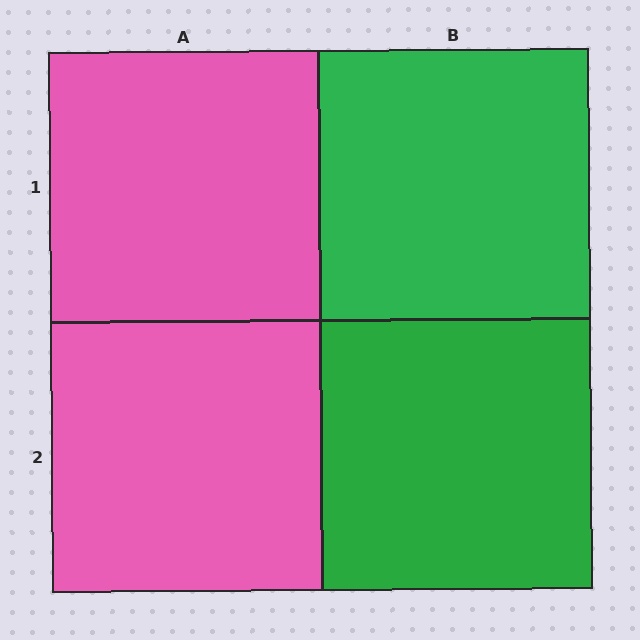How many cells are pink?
2 cells are pink.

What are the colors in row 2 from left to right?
Pink, green.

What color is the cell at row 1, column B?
Green.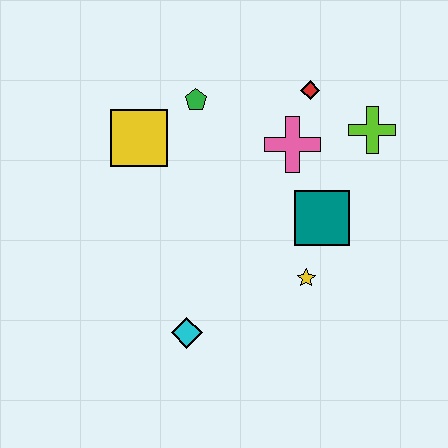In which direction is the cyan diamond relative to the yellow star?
The cyan diamond is to the left of the yellow star.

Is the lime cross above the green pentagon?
No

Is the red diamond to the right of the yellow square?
Yes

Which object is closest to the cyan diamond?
The yellow star is closest to the cyan diamond.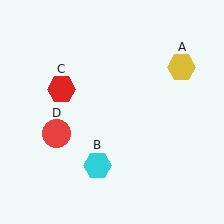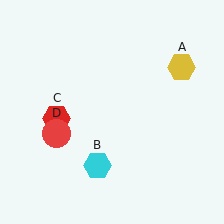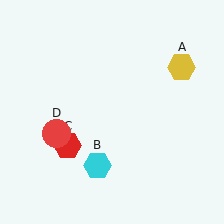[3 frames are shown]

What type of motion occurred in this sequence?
The red hexagon (object C) rotated counterclockwise around the center of the scene.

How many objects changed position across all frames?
1 object changed position: red hexagon (object C).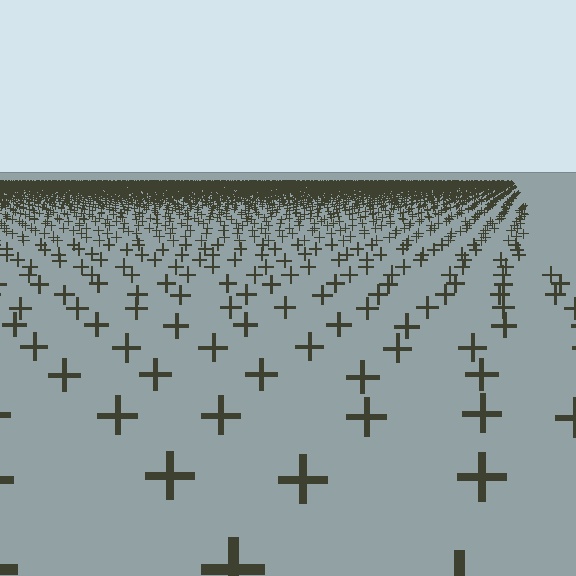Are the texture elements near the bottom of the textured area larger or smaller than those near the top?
Larger. Near the bottom, elements are closer to the viewer and appear at a bigger on-screen size.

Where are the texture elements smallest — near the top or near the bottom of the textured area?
Near the top.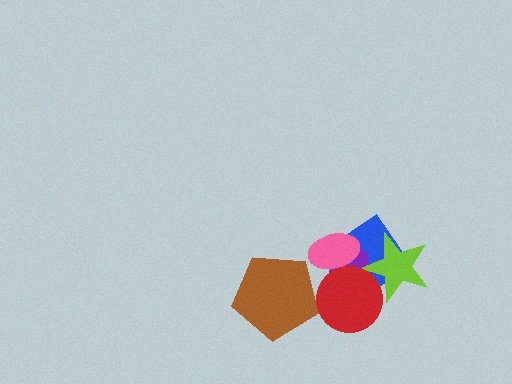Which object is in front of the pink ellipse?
The red circle is in front of the pink ellipse.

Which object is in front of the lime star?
The red circle is in front of the lime star.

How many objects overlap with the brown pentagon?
0 objects overlap with the brown pentagon.